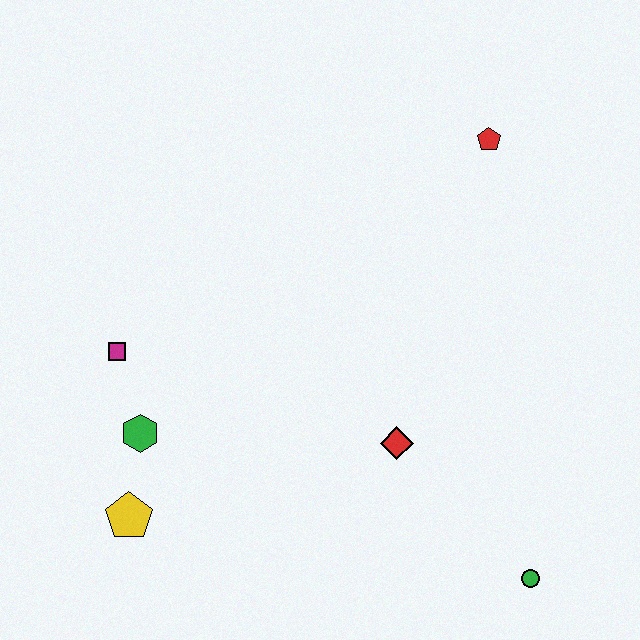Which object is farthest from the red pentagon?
The yellow pentagon is farthest from the red pentagon.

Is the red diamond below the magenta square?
Yes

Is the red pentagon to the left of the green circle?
Yes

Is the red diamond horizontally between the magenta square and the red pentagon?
Yes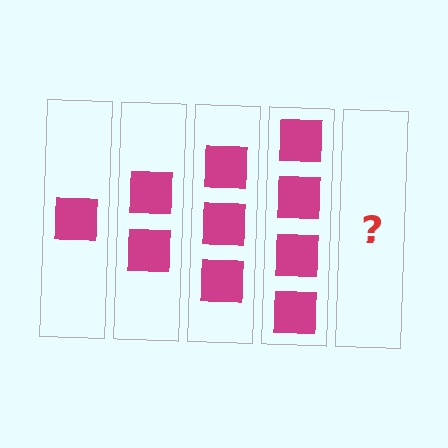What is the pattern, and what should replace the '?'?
The pattern is that each step adds one more square. The '?' should be 5 squares.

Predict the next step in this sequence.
The next step is 5 squares.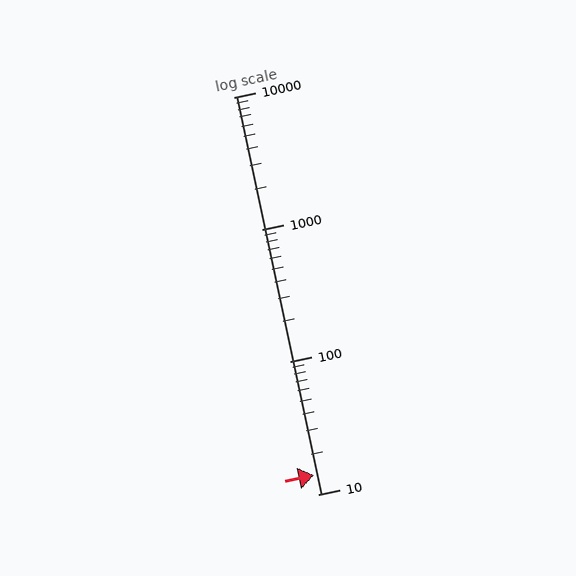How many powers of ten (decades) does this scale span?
The scale spans 3 decades, from 10 to 10000.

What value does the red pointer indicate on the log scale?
The pointer indicates approximately 14.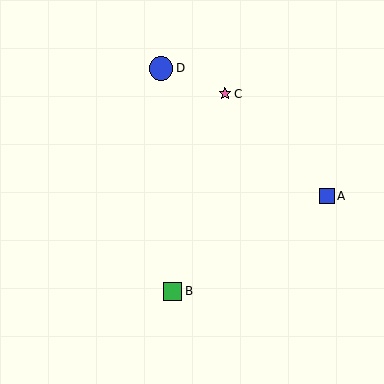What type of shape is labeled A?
Shape A is a blue square.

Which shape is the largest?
The blue circle (labeled D) is the largest.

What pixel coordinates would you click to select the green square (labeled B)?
Click at (173, 291) to select the green square B.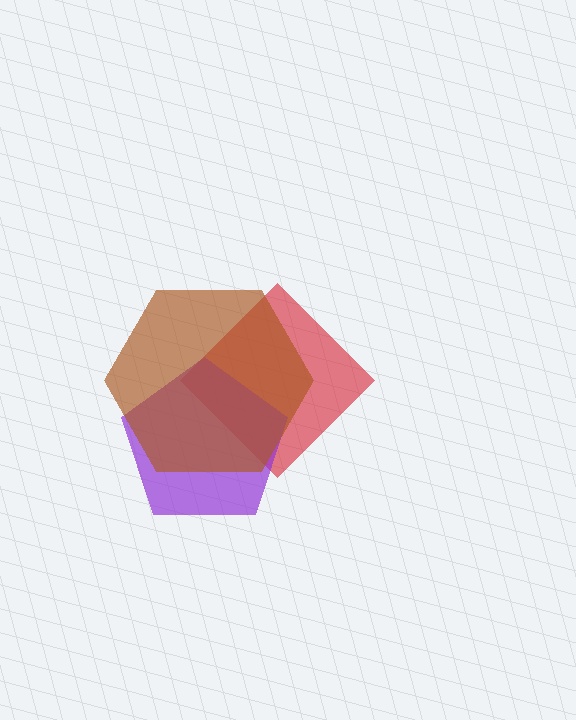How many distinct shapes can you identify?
There are 3 distinct shapes: a red diamond, a purple pentagon, a brown hexagon.